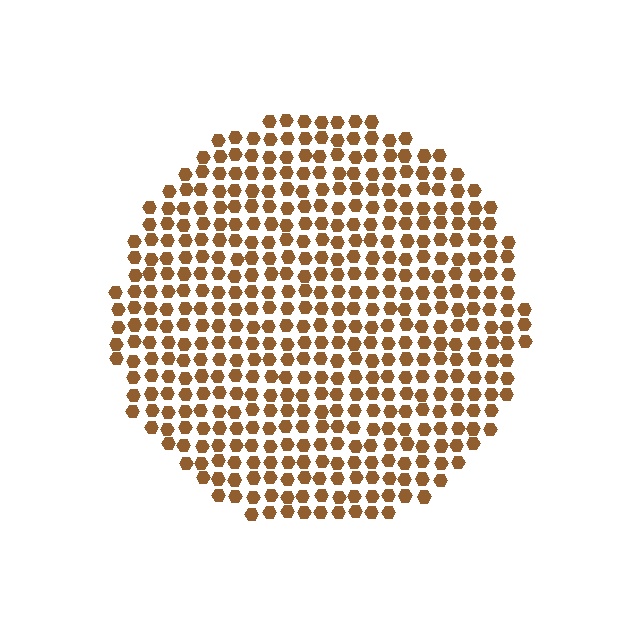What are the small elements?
The small elements are hexagons.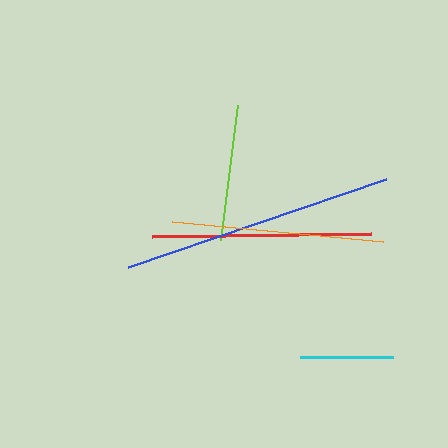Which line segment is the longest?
The blue line is the longest at approximately 273 pixels.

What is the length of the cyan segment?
The cyan segment is approximately 93 pixels long.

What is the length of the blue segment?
The blue segment is approximately 273 pixels long.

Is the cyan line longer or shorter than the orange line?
The orange line is longer than the cyan line.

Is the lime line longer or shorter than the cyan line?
The lime line is longer than the cyan line.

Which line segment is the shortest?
The cyan line is the shortest at approximately 93 pixels.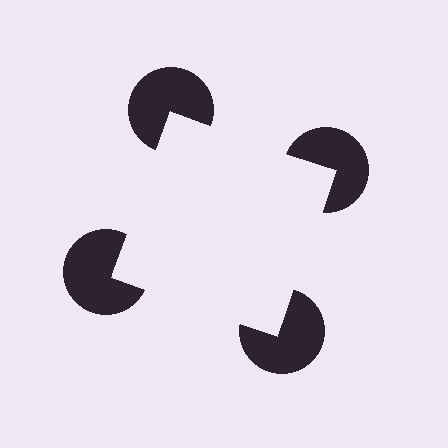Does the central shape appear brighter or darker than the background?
It typically appears slightly brighter than the background, even though no actual brightness change is drawn.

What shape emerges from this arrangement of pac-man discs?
An illusory square — its edges are inferred from the aligned wedge cuts in the pac-man discs, not physically drawn.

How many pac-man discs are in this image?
There are 4 — one at each vertex of the illusory square.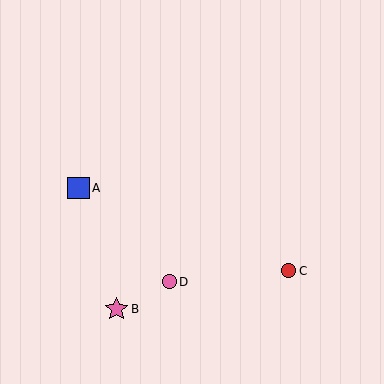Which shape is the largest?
The pink star (labeled B) is the largest.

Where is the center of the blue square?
The center of the blue square is at (79, 188).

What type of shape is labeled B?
Shape B is a pink star.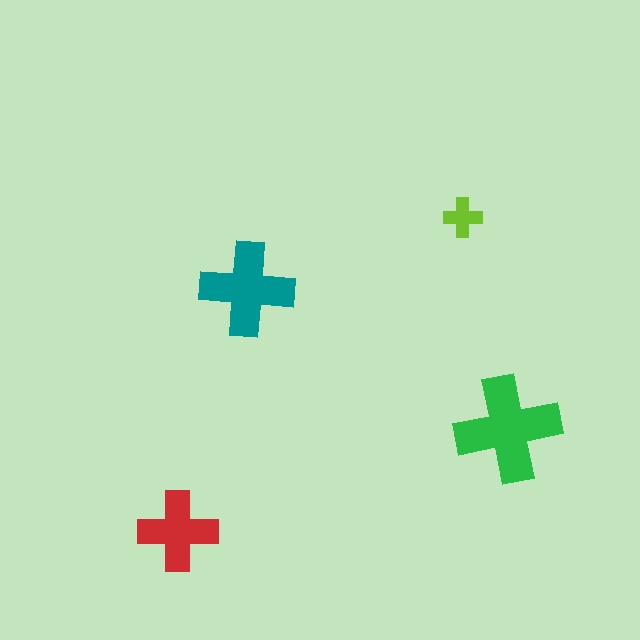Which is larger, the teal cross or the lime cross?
The teal one.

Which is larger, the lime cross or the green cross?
The green one.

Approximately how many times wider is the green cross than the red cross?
About 1.5 times wider.